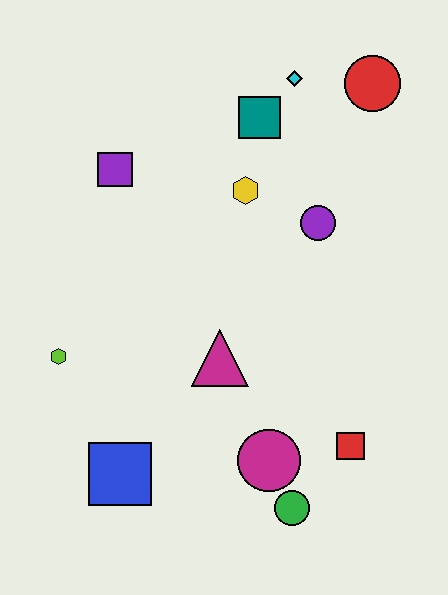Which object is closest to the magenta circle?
The green circle is closest to the magenta circle.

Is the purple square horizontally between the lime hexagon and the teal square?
Yes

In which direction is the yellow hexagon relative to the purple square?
The yellow hexagon is to the right of the purple square.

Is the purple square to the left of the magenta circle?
Yes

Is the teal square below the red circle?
Yes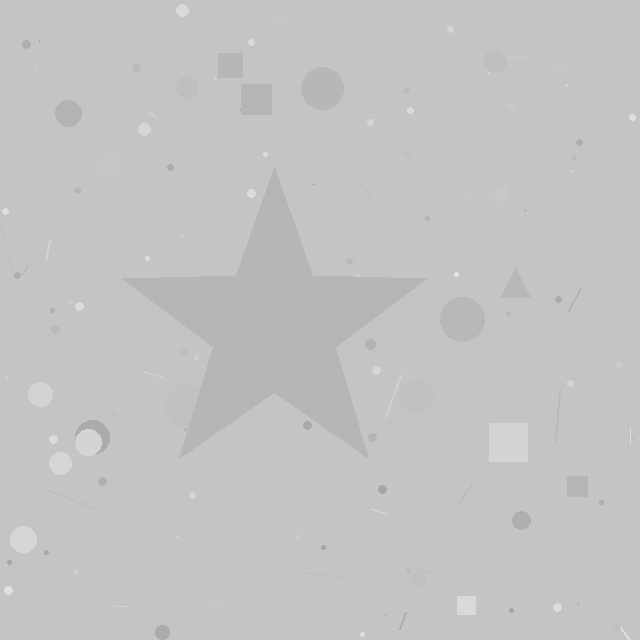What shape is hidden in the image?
A star is hidden in the image.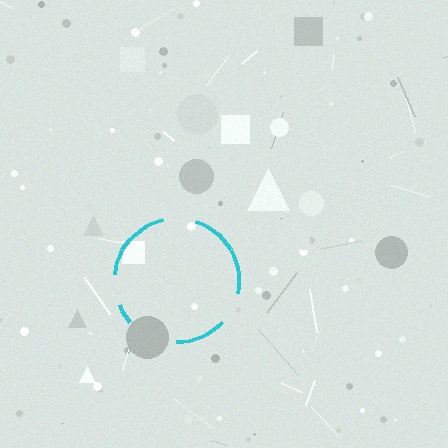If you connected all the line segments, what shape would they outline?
They would outline a circle.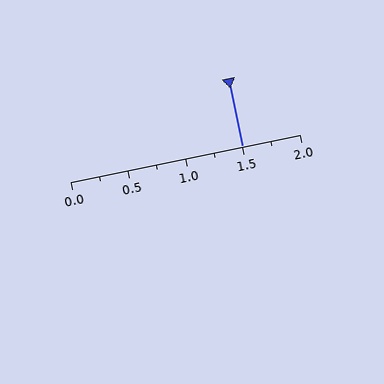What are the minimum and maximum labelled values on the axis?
The axis runs from 0.0 to 2.0.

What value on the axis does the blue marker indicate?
The marker indicates approximately 1.5.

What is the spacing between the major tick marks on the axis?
The major ticks are spaced 0.5 apart.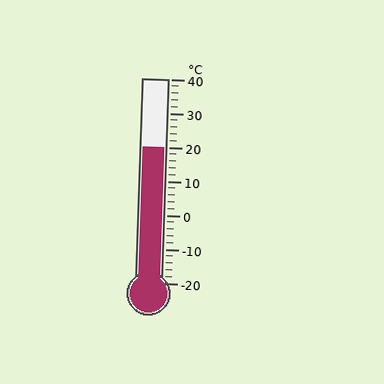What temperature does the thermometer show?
The thermometer shows approximately 20°C.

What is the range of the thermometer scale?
The thermometer scale ranges from -20°C to 40°C.